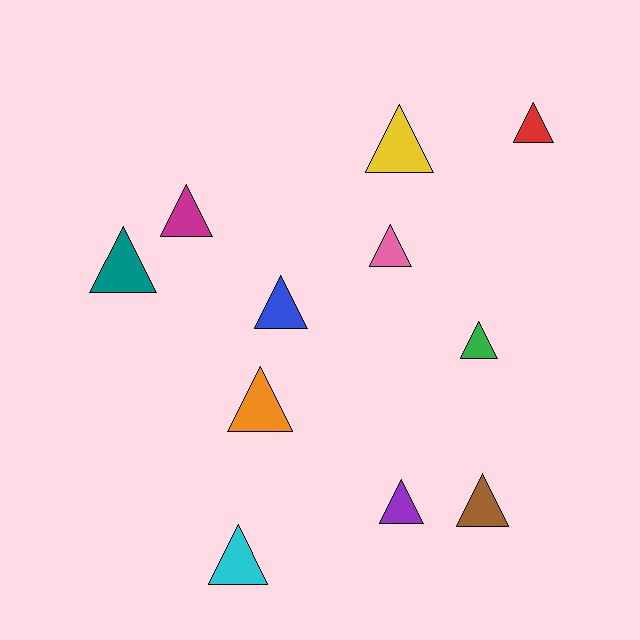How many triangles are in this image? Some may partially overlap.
There are 11 triangles.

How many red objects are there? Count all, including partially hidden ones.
There is 1 red object.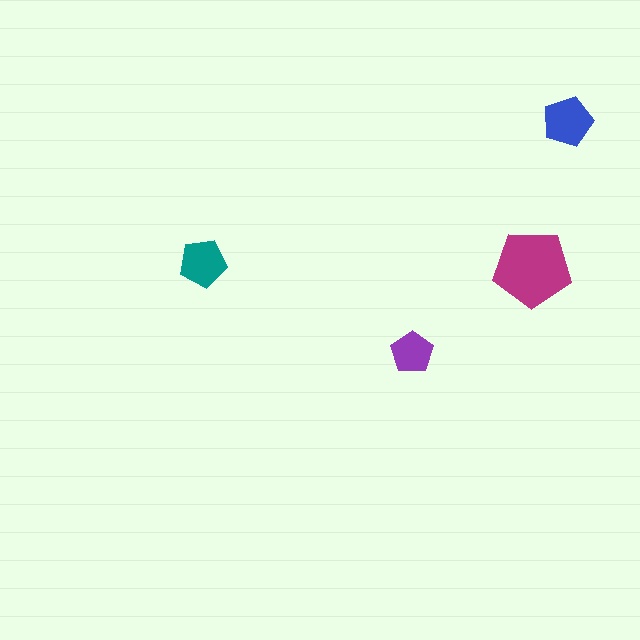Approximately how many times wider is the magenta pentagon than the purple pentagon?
About 2 times wider.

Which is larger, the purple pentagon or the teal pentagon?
The teal one.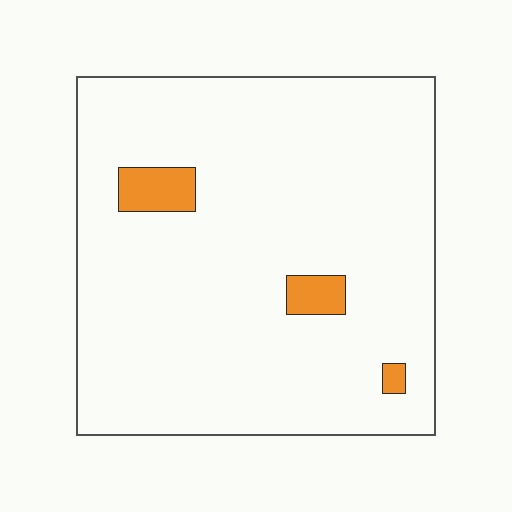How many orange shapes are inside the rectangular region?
3.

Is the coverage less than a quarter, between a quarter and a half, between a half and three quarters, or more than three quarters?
Less than a quarter.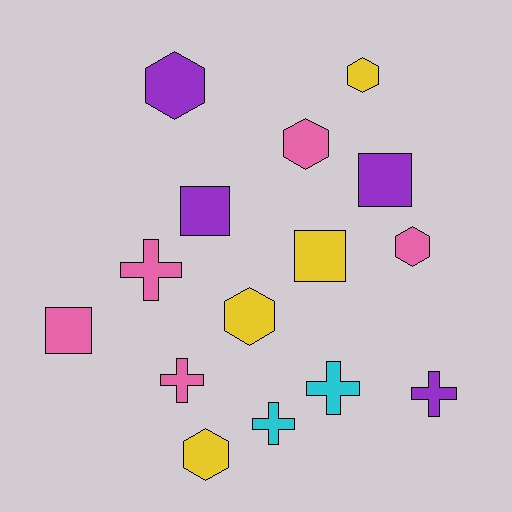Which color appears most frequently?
Pink, with 5 objects.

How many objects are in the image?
There are 15 objects.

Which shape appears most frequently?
Hexagon, with 6 objects.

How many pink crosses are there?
There are 2 pink crosses.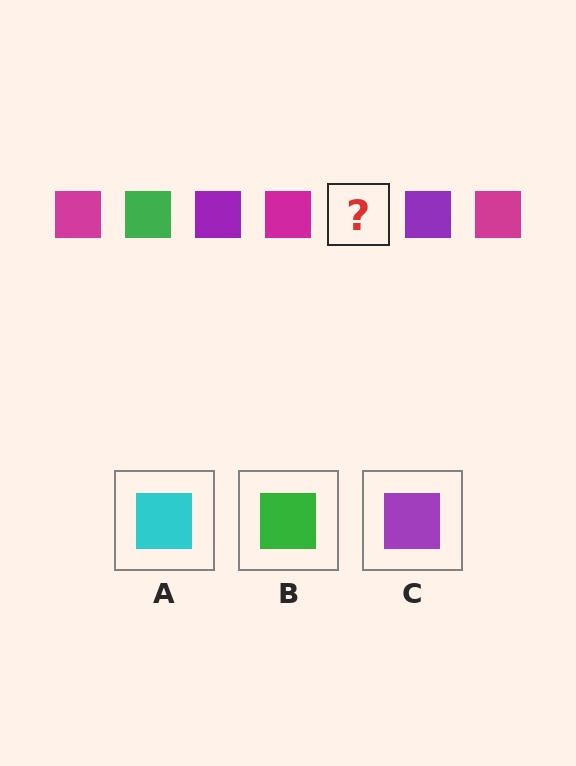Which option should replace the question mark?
Option B.